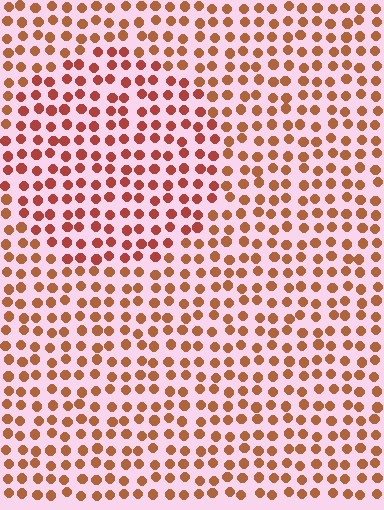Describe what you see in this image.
The image is filled with small brown elements in a uniform arrangement. A circle-shaped region is visible where the elements are tinted to a slightly different hue, forming a subtle color boundary.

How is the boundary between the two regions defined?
The boundary is defined purely by a slight shift in hue (about 19 degrees). Spacing, size, and orientation are identical on both sides.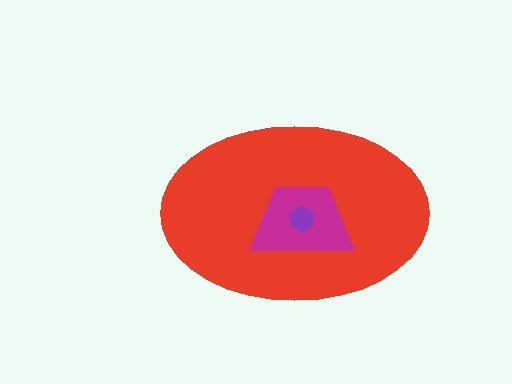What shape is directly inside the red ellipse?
The magenta trapezoid.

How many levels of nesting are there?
3.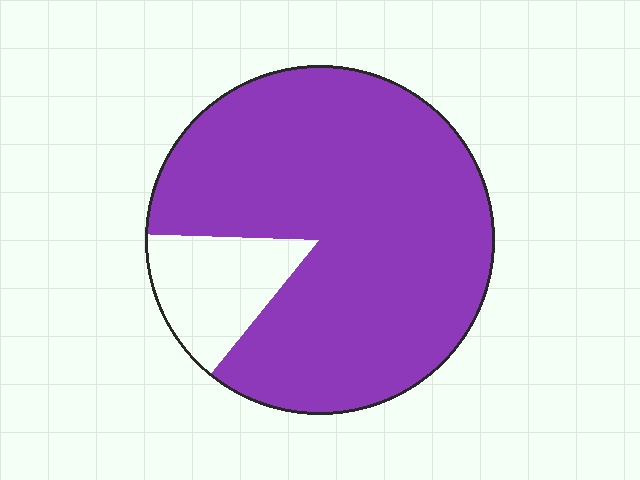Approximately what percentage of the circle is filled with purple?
Approximately 85%.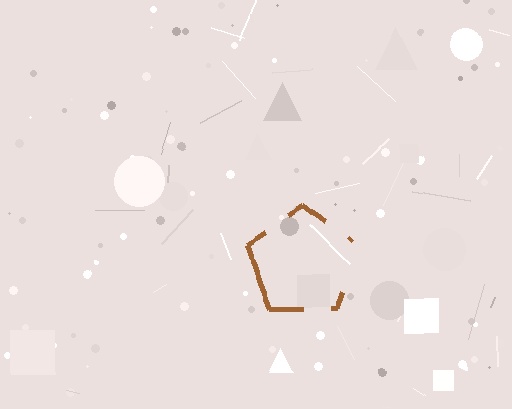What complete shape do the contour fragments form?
The contour fragments form a pentagon.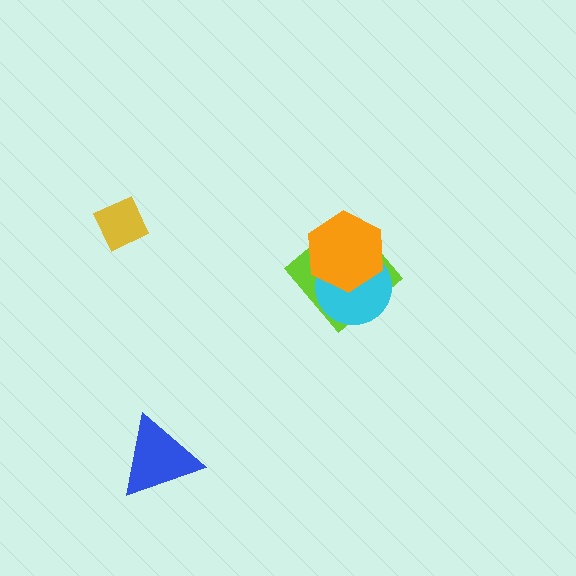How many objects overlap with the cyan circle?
2 objects overlap with the cyan circle.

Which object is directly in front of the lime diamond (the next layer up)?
The cyan circle is directly in front of the lime diamond.